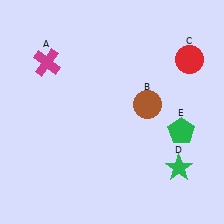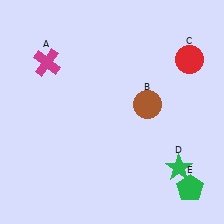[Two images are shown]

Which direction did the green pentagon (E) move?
The green pentagon (E) moved down.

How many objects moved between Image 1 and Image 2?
1 object moved between the two images.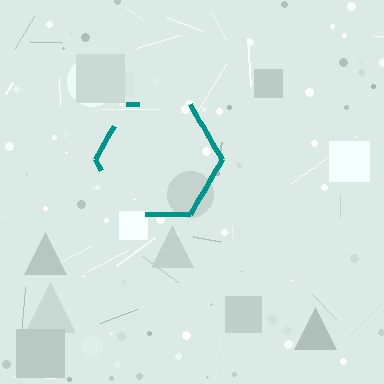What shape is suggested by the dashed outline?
The dashed outline suggests a hexagon.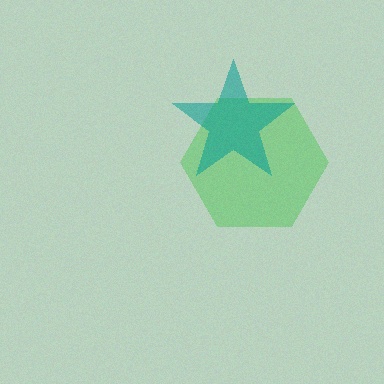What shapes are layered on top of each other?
The layered shapes are: a green hexagon, a teal star.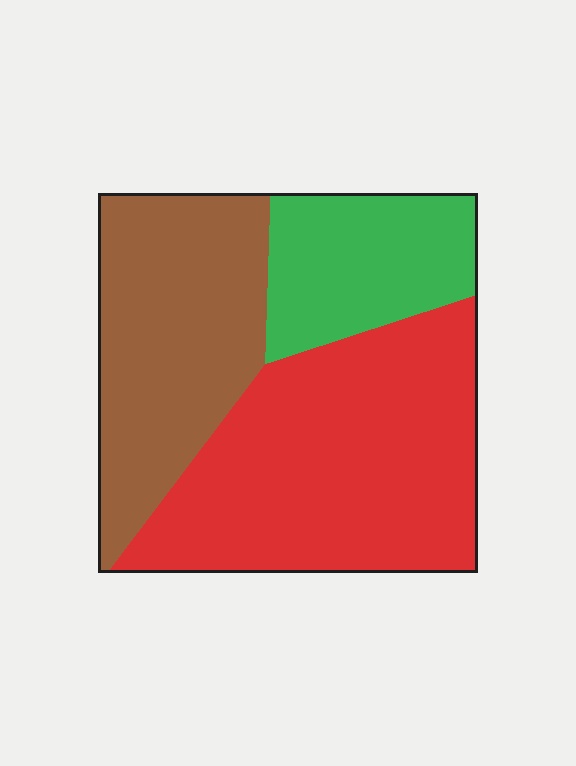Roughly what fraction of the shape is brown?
Brown takes up between a sixth and a third of the shape.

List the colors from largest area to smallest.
From largest to smallest: red, brown, green.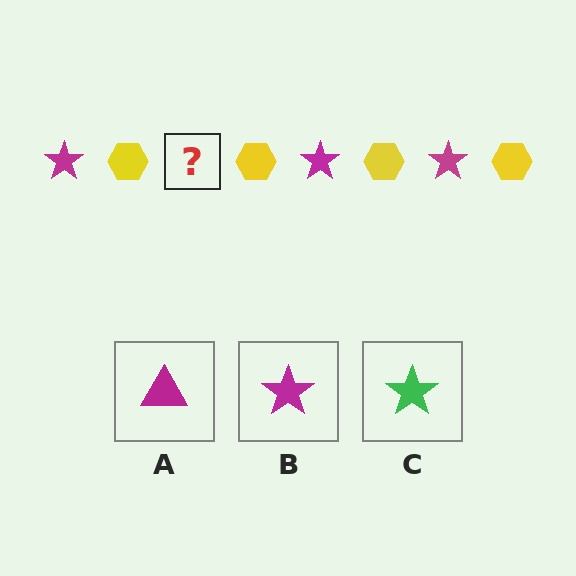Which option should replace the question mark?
Option B.